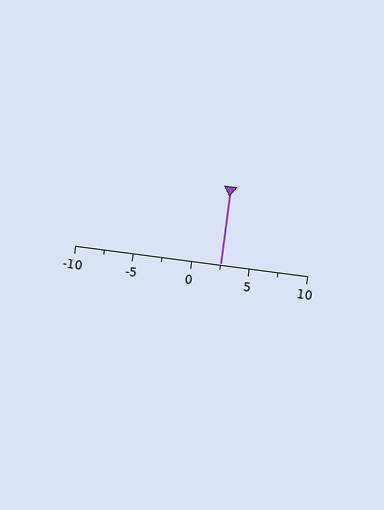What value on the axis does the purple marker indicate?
The marker indicates approximately 2.5.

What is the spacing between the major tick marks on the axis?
The major ticks are spaced 5 apart.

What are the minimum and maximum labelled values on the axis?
The axis runs from -10 to 10.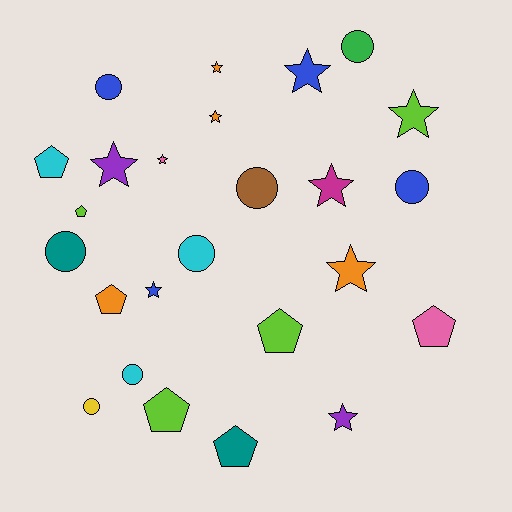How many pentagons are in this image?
There are 7 pentagons.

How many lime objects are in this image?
There are 4 lime objects.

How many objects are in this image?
There are 25 objects.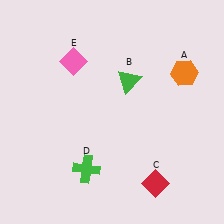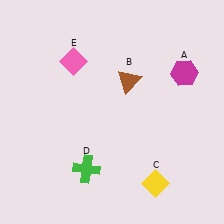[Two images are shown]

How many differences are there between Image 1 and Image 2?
There are 3 differences between the two images.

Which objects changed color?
A changed from orange to magenta. B changed from green to brown. C changed from red to yellow.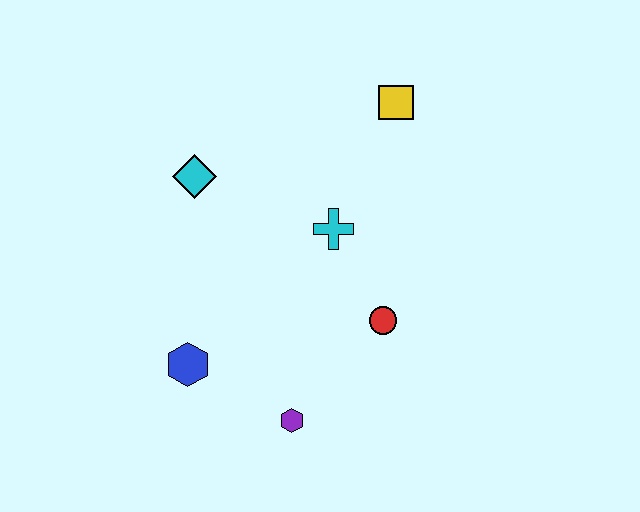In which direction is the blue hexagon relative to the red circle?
The blue hexagon is to the left of the red circle.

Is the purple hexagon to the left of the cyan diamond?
No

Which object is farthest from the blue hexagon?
The yellow square is farthest from the blue hexagon.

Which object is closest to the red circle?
The cyan cross is closest to the red circle.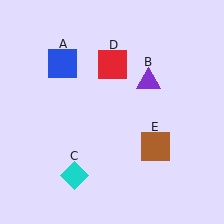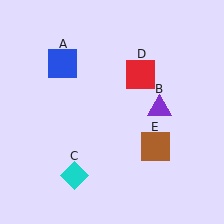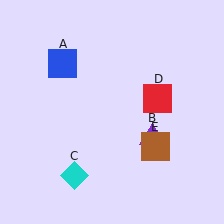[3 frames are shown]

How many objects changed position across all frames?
2 objects changed position: purple triangle (object B), red square (object D).